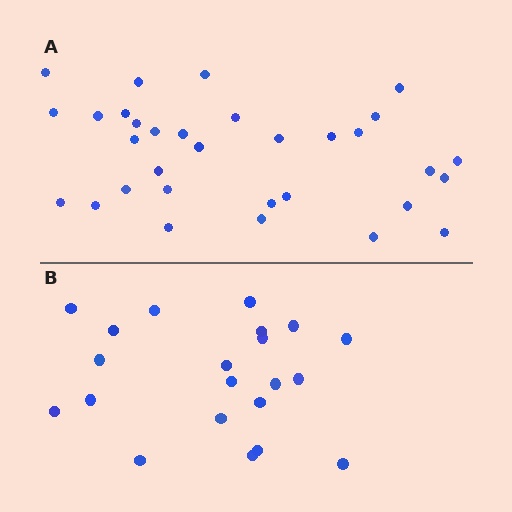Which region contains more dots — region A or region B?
Region A (the top region) has more dots.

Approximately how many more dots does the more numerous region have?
Region A has roughly 12 or so more dots than region B.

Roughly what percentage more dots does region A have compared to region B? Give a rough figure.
About 50% more.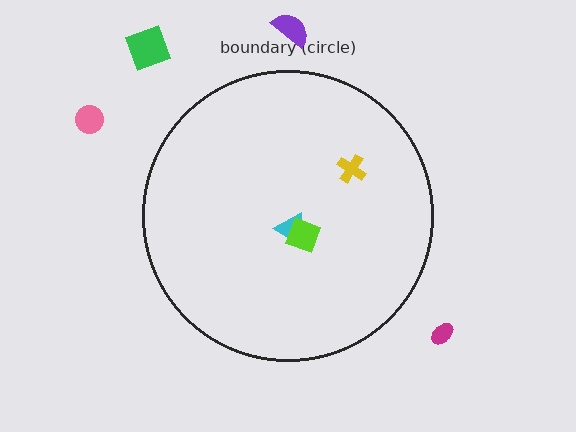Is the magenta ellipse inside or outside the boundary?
Outside.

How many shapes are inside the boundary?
3 inside, 4 outside.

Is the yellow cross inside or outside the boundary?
Inside.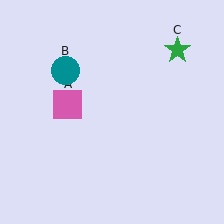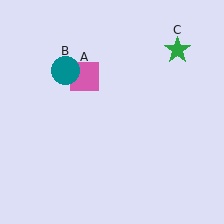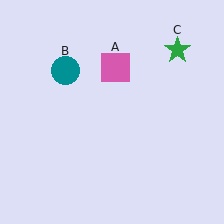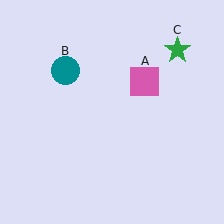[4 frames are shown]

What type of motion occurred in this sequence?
The pink square (object A) rotated clockwise around the center of the scene.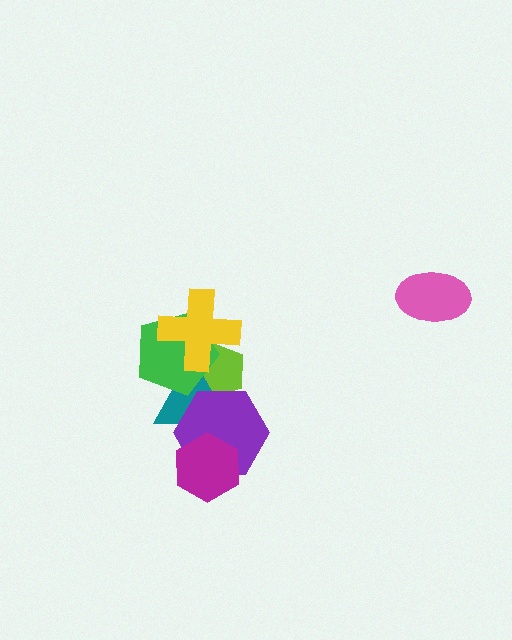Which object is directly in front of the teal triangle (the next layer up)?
The green pentagon is directly in front of the teal triangle.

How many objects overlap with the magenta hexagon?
2 objects overlap with the magenta hexagon.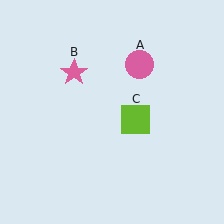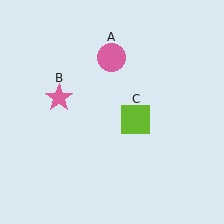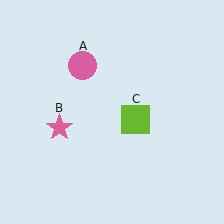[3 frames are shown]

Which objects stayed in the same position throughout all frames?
Lime square (object C) remained stationary.